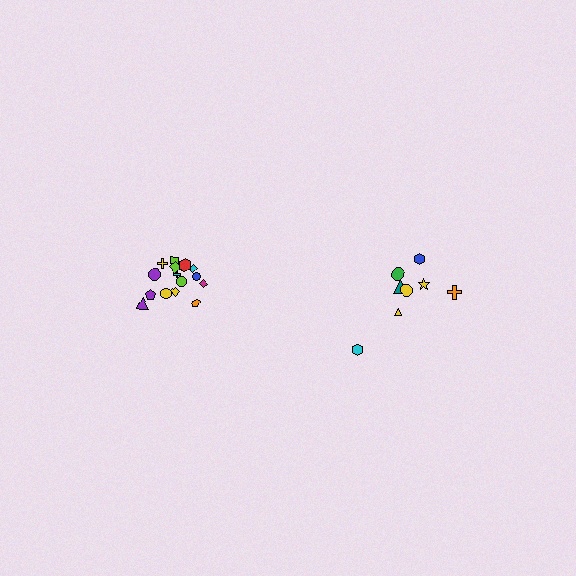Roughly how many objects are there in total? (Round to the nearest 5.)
Roughly 25 objects in total.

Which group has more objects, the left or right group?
The left group.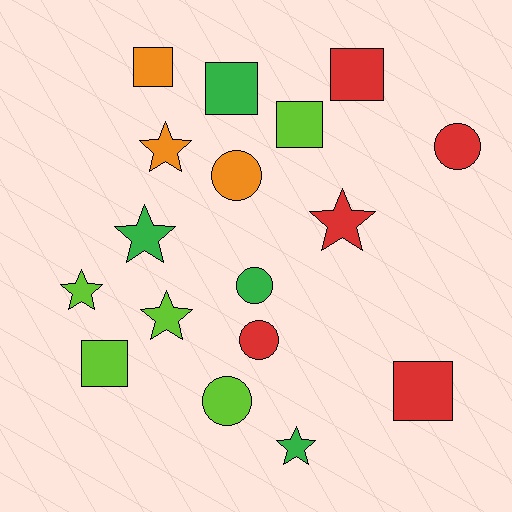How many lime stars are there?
There are 2 lime stars.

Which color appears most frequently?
Lime, with 5 objects.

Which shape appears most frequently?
Star, with 6 objects.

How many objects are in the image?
There are 17 objects.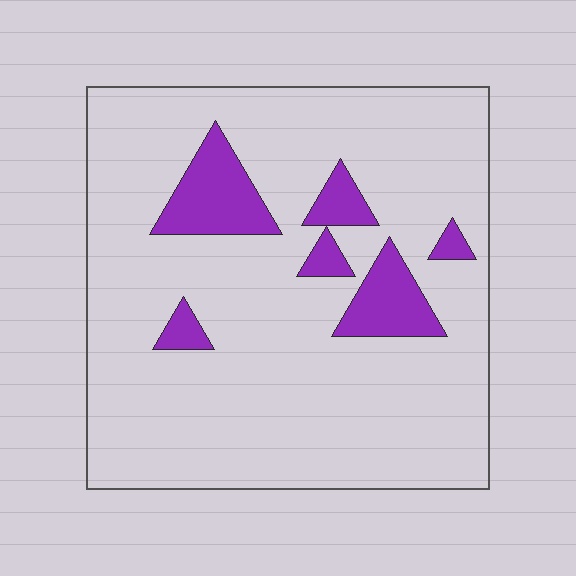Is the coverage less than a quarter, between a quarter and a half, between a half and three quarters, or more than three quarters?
Less than a quarter.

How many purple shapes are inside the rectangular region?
6.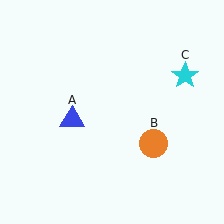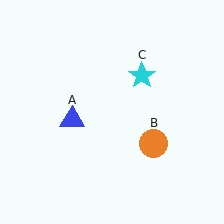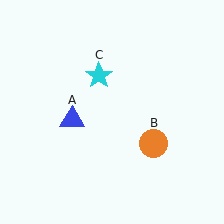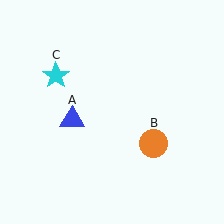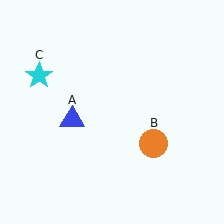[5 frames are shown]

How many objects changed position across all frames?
1 object changed position: cyan star (object C).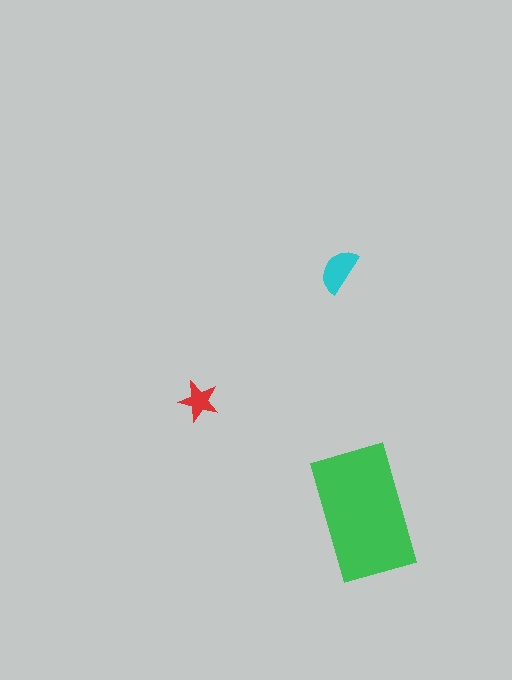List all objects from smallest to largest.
The red star, the cyan semicircle, the green rectangle.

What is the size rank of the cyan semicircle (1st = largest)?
2nd.